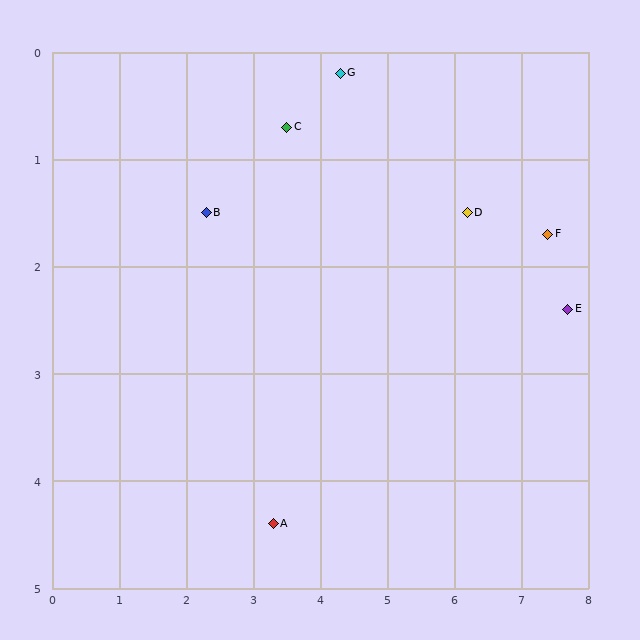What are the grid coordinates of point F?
Point F is at approximately (7.4, 1.7).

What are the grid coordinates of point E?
Point E is at approximately (7.7, 2.4).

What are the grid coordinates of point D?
Point D is at approximately (6.2, 1.5).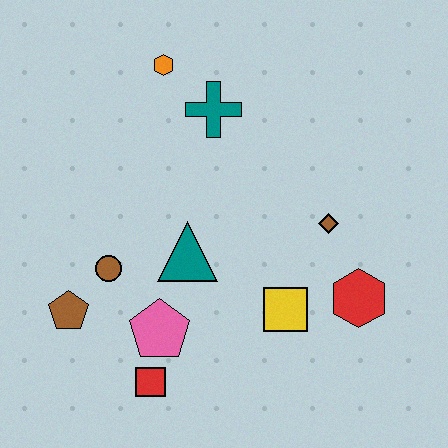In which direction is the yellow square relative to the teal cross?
The yellow square is below the teal cross.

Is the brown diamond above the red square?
Yes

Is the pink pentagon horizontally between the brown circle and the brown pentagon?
No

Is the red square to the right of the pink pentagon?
No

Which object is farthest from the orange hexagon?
The red square is farthest from the orange hexagon.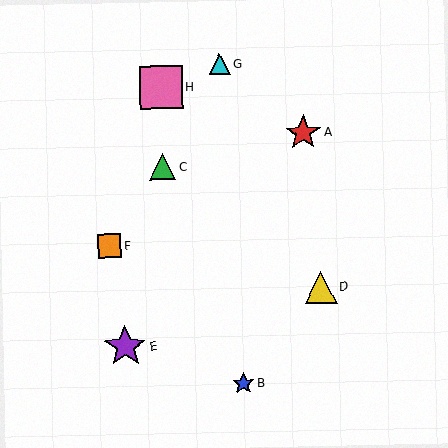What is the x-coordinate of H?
Object H is at x≈161.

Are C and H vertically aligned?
Yes, both are at x≈163.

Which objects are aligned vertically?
Objects C, H are aligned vertically.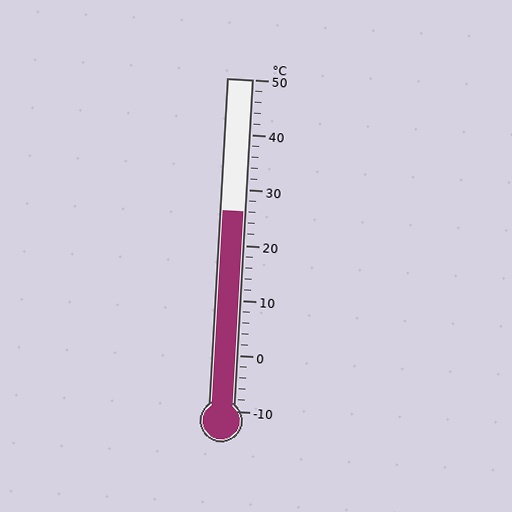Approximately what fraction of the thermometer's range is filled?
The thermometer is filled to approximately 60% of its range.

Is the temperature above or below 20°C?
The temperature is above 20°C.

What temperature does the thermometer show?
The thermometer shows approximately 26°C.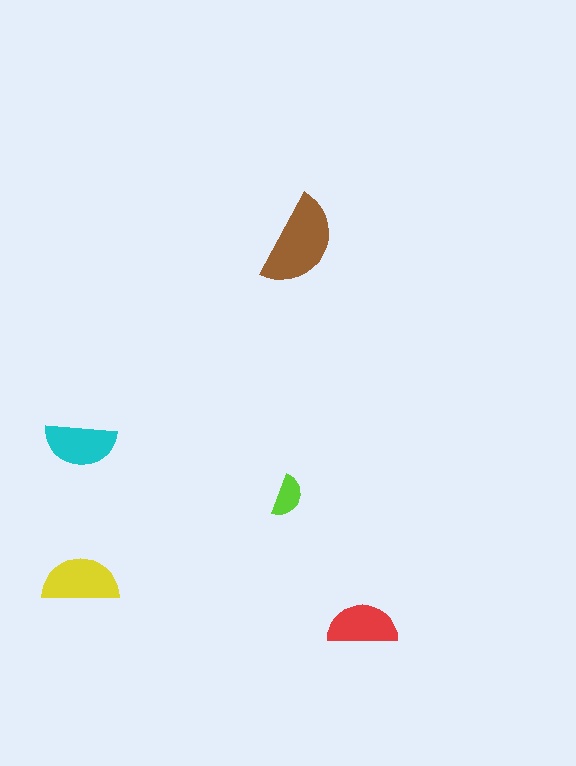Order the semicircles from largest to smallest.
the brown one, the yellow one, the cyan one, the red one, the lime one.